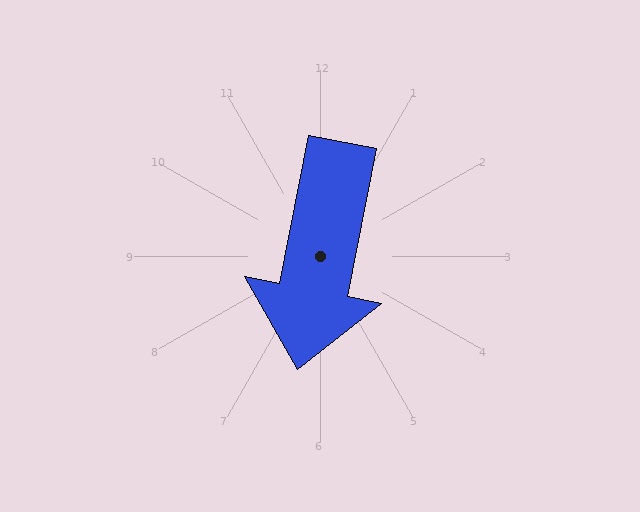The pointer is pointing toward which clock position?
Roughly 6 o'clock.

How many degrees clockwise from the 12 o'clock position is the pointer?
Approximately 191 degrees.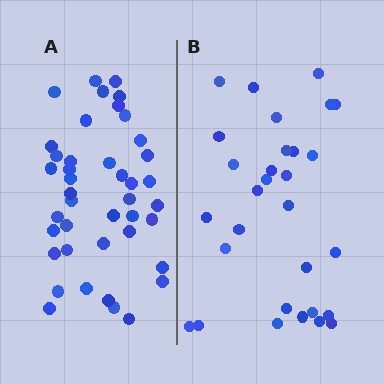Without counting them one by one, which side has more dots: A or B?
Region A (the left region) has more dots.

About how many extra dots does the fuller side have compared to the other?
Region A has roughly 12 or so more dots than region B.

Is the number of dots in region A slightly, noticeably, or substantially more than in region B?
Region A has noticeably more, but not dramatically so. The ratio is roughly 1.4 to 1.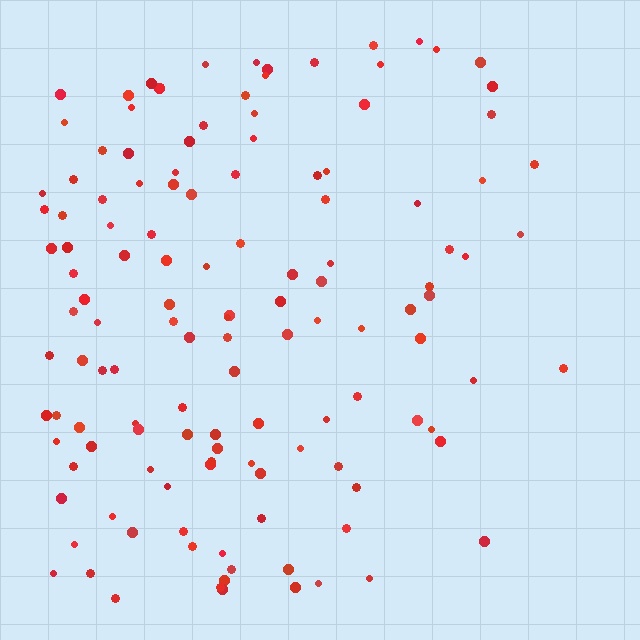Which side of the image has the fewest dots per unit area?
The right.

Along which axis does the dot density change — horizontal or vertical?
Horizontal.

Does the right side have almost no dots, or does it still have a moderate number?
Still a moderate number, just noticeably fewer than the left.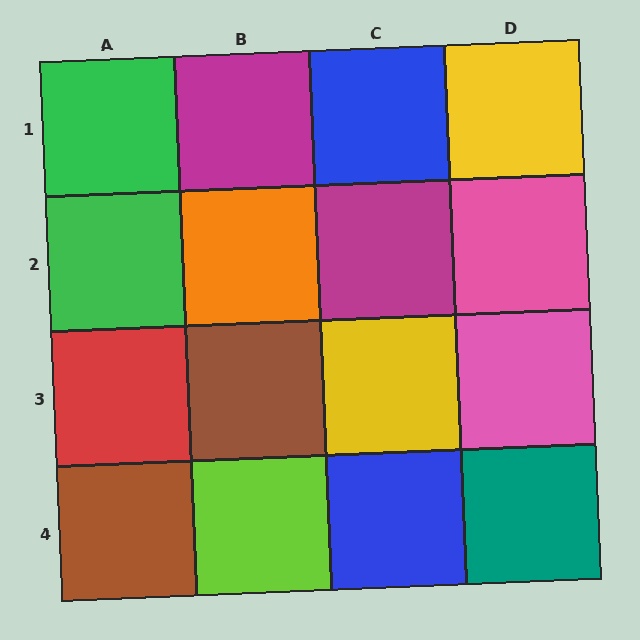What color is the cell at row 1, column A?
Green.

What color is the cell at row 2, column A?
Green.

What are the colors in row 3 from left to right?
Red, brown, yellow, pink.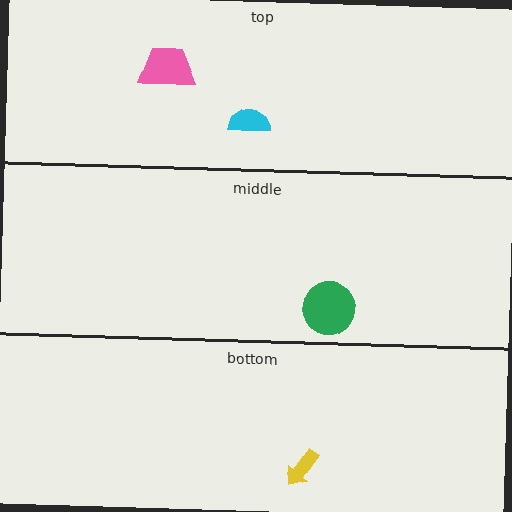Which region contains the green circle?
The middle region.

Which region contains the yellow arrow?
The bottom region.